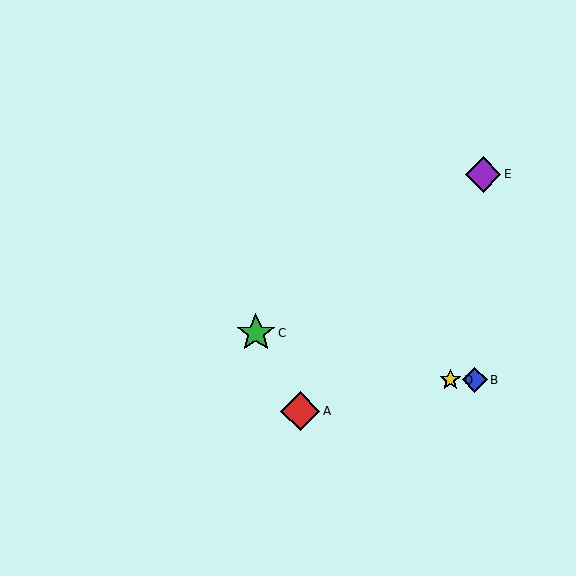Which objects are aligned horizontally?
Objects B, D are aligned horizontally.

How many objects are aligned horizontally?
2 objects (B, D) are aligned horizontally.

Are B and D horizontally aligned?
Yes, both are at y≈380.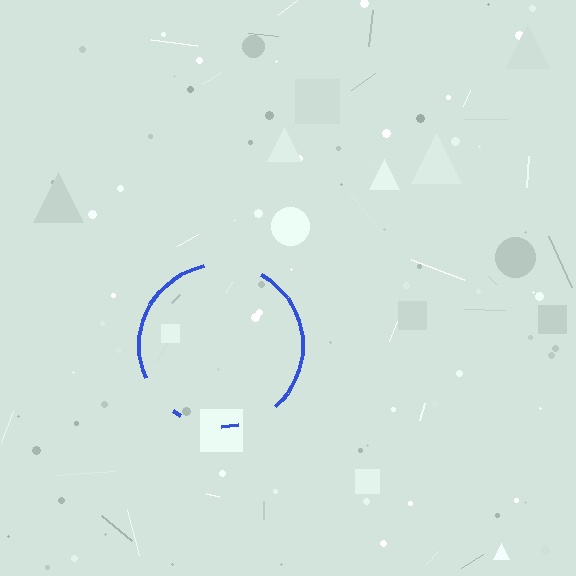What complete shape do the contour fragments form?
The contour fragments form a circle.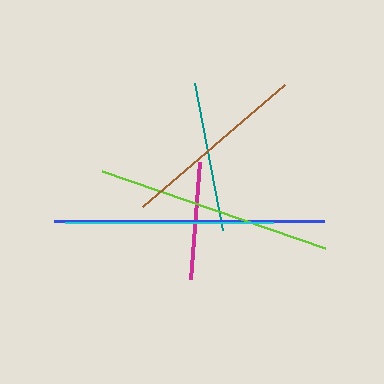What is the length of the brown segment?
The brown segment is approximately 187 pixels long.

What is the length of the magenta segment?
The magenta segment is approximately 117 pixels long.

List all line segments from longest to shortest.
From longest to shortest: blue, lime, cyan, brown, teal, magenta.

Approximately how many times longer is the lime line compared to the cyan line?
The lime line is approximately 1.1 times the length of the cyan line.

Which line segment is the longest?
The blue line is the longest at approximately 270 pixels.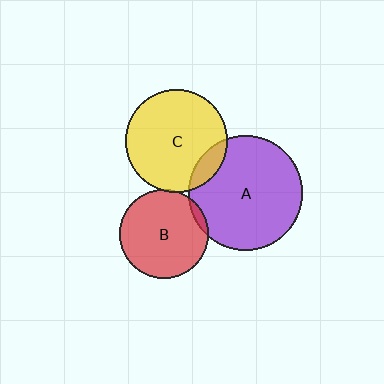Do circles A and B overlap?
Yes.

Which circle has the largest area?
Circle A (purple).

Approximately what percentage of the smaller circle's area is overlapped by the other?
Approximately 5%.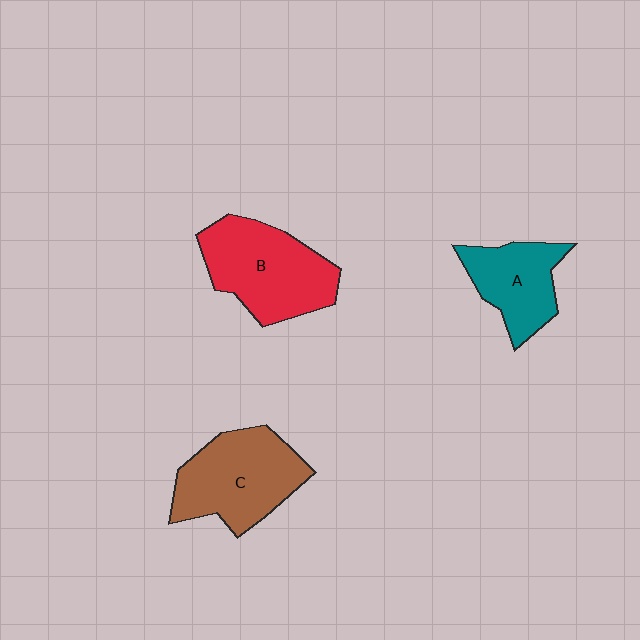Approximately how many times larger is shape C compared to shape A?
Approximately 1.4 times.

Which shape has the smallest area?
Shape A (teal).